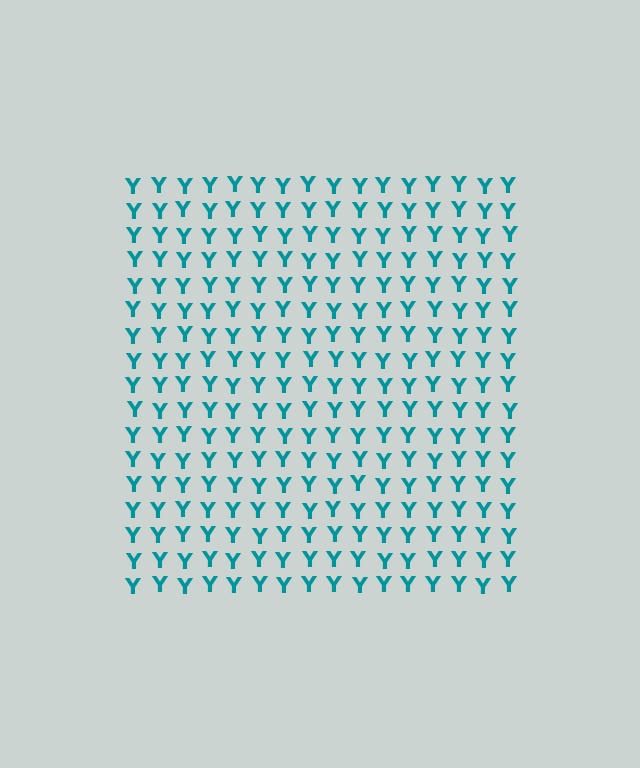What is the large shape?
The large shape is a square.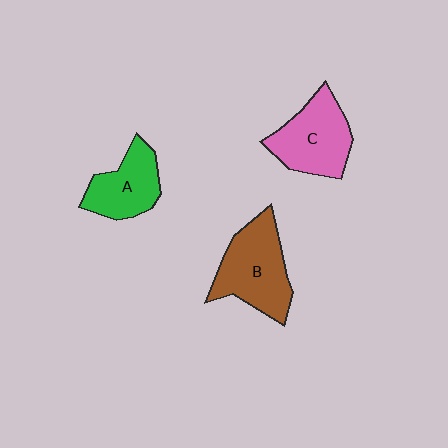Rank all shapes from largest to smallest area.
From largest to smallest: B (brown), C (pink), A (green).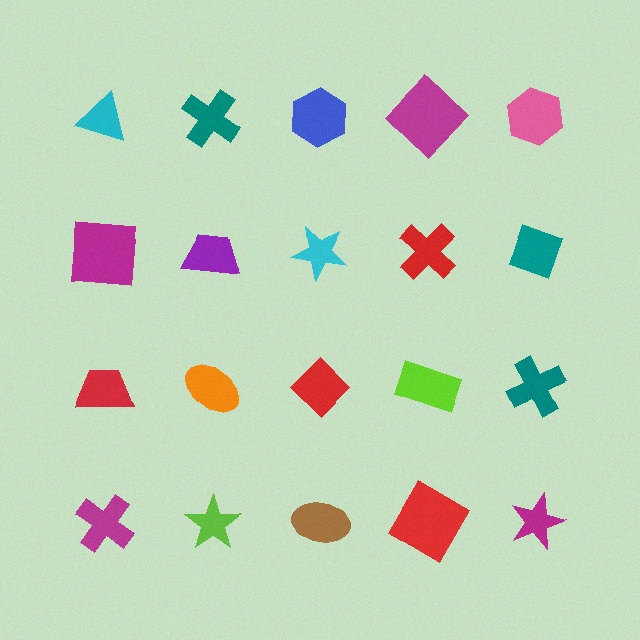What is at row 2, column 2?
A purple trapezoid.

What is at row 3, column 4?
A lime rectangle.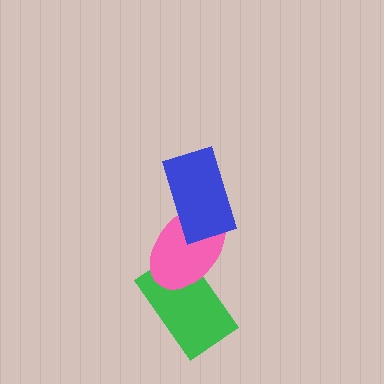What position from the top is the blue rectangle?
The blue rectangle is 1st from the top.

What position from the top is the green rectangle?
The green rectangle is 3rd from the top.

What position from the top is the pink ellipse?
The pink ellipse is 2nd from the top.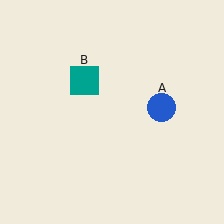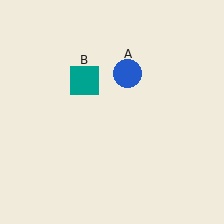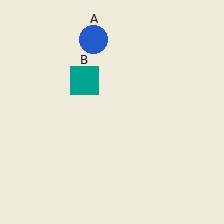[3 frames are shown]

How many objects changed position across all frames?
1 object changed position: blue circle (object A).